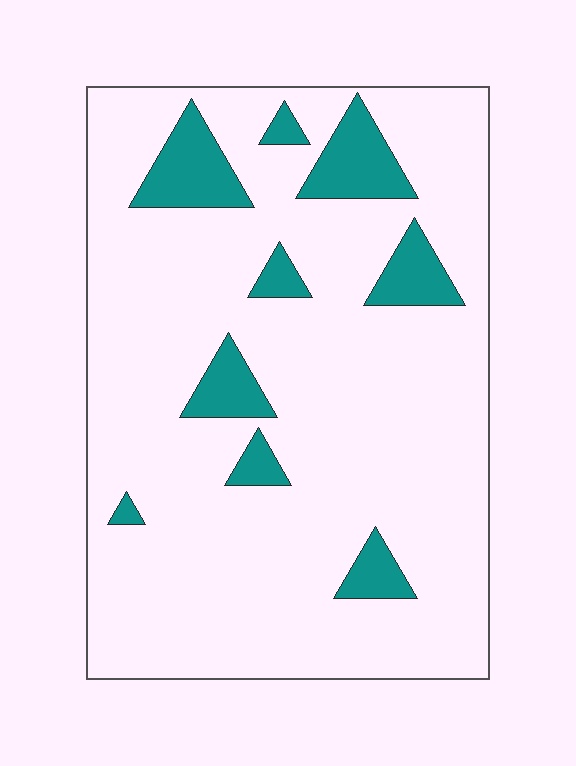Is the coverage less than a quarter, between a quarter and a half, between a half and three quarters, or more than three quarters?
Less than a quarter.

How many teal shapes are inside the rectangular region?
9.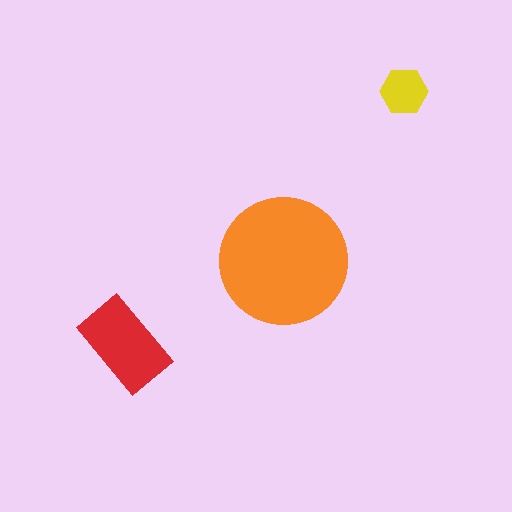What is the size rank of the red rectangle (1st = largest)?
2nd.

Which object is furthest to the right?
The yellow hexagon is rightmost.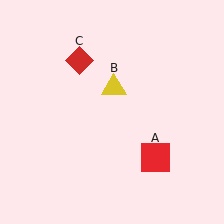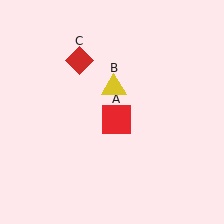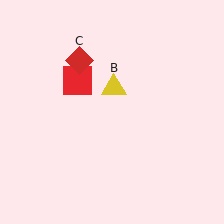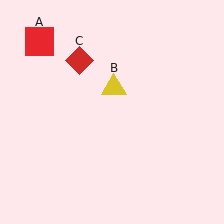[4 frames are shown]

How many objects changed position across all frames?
1 object changed position: red square (object A).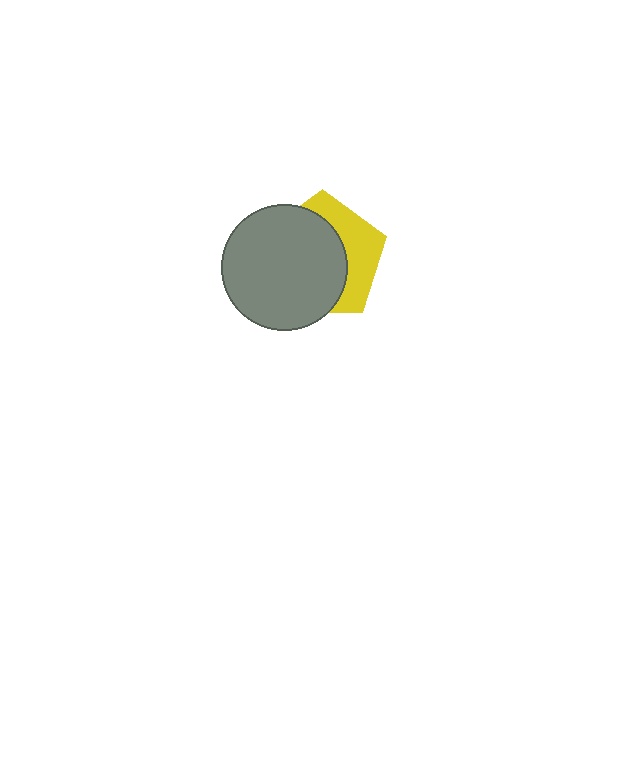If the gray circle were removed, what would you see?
You would see the complete yellow pentagon.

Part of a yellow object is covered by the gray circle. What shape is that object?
It is a pentagon.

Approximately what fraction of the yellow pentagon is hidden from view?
Roughly 63% of the yellow pentagon is hidden behind the gray circle.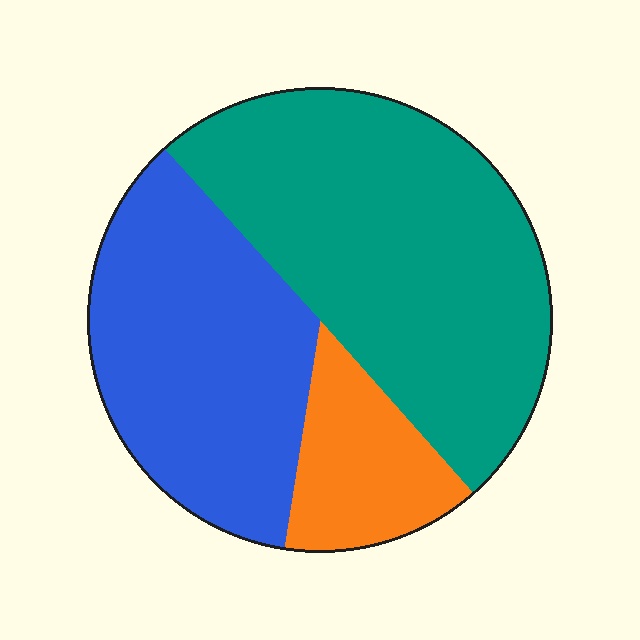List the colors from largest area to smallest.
From largest to smallest: teal, blue, orange.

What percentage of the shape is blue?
Blue covers around 35% of the shape.